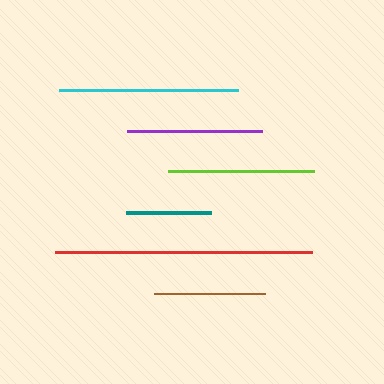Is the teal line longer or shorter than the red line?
The red line is longer than the teal line.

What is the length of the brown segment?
The brown segment is approximately 111 pixels long.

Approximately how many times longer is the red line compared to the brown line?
The red line is approximately 2.3 times the length of the brown line.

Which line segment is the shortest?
The teal line is the shortest at approximately 85 pixels.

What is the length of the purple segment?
The purple segment is approximately 135 pixels long.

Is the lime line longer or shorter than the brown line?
The lime line is longer than the brown line.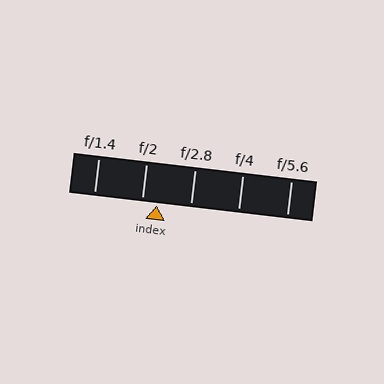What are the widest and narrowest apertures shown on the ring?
The widest aperture shown is f/1.4 and the narrowest is f/5.6.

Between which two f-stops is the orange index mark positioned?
The index mark is between f/2 and f/2.8.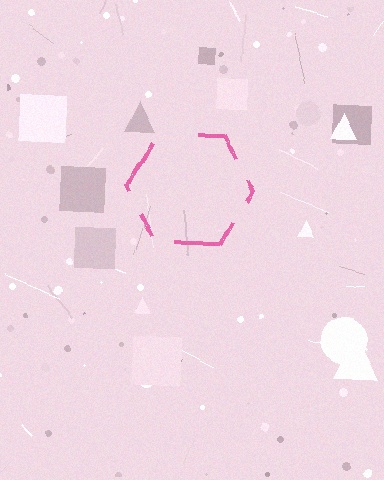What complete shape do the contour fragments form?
The contour fragments form a hexagon.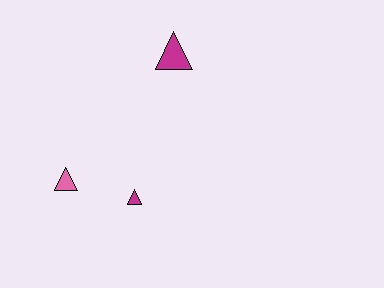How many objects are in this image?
There are 3 objects.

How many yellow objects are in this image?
There are no yellow objects.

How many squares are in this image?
There are no squares.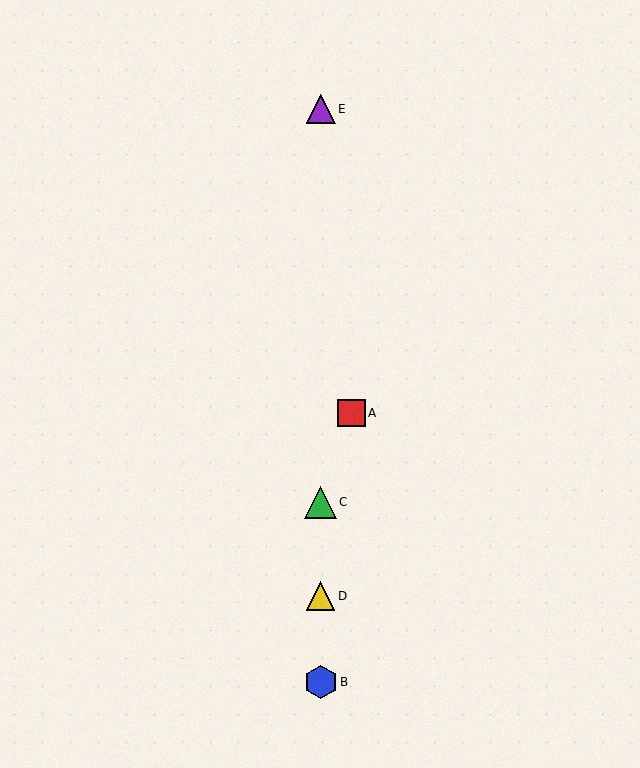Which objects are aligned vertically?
Objects B, C, D, E are aligned vertically.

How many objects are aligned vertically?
4 objects (B, C, D, E) are aligned vertically.